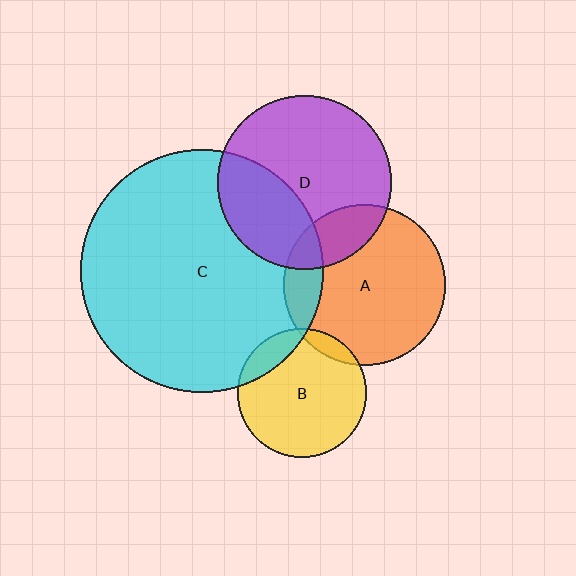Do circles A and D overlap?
Yes.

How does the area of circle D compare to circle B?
Approximately 1.8 times.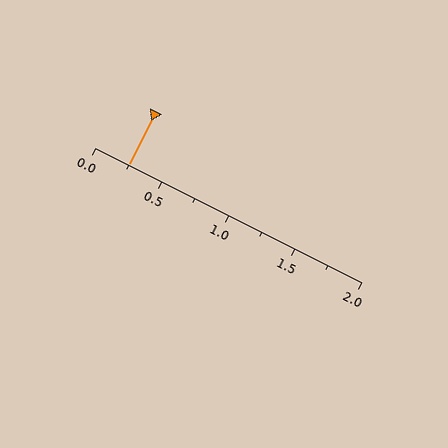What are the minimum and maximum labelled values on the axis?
The axis runs from 0.0 to 2.0.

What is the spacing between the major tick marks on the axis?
The major ticks are spaced 0.5 apart.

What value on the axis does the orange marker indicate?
The marker indicates approximately 0.25.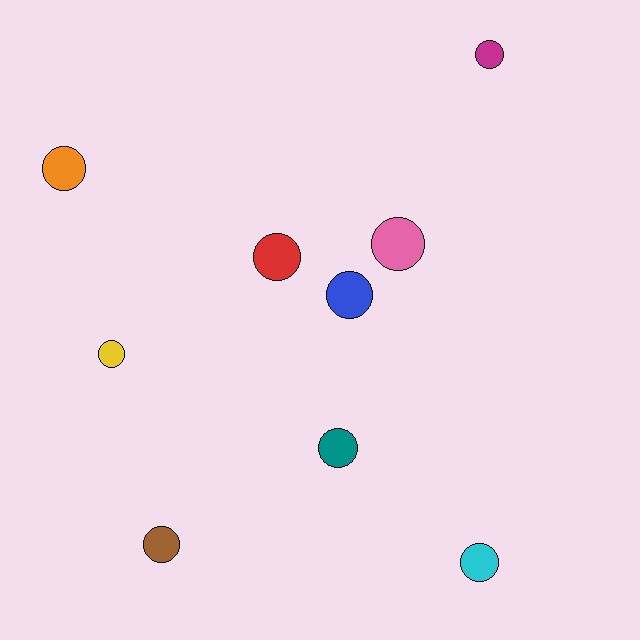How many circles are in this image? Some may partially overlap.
There are 9 circles.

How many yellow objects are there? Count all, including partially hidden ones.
There is 1 yellow object.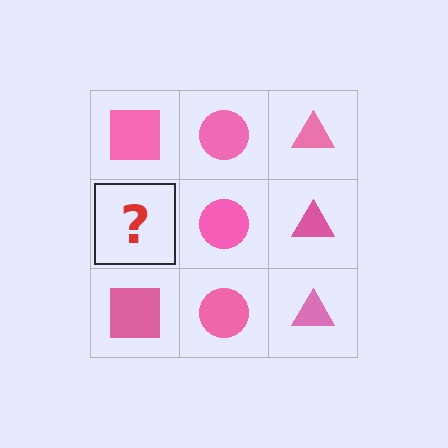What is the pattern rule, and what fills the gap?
The rule is that each column has a consistent shape. The gap should be filled with a pink square.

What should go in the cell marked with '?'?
The missing cell should contain a pink square.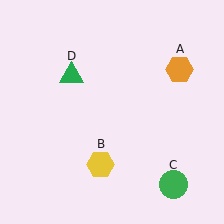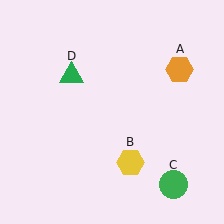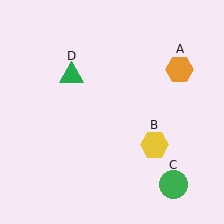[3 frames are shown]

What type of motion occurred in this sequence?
The yellow hexagon (object B) rotated counterclockwise around the center of the scene.